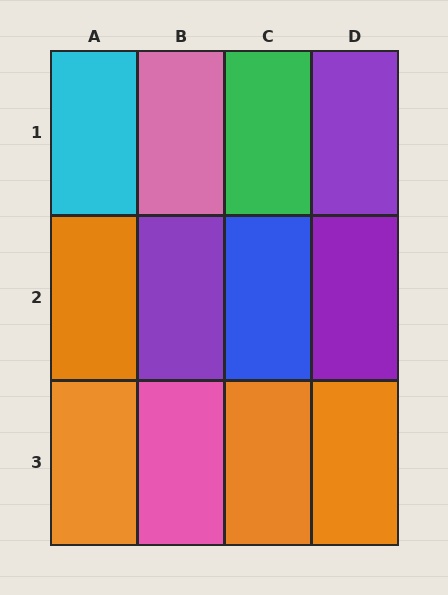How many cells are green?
1 cell is green.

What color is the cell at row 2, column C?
Blue.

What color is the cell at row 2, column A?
Orange.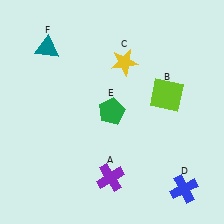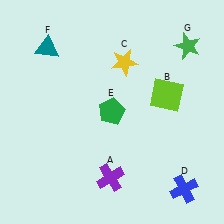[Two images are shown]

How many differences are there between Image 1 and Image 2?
There is 1 difference between the two images.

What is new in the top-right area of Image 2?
A green star (G) was added in the top-right area of Image 2.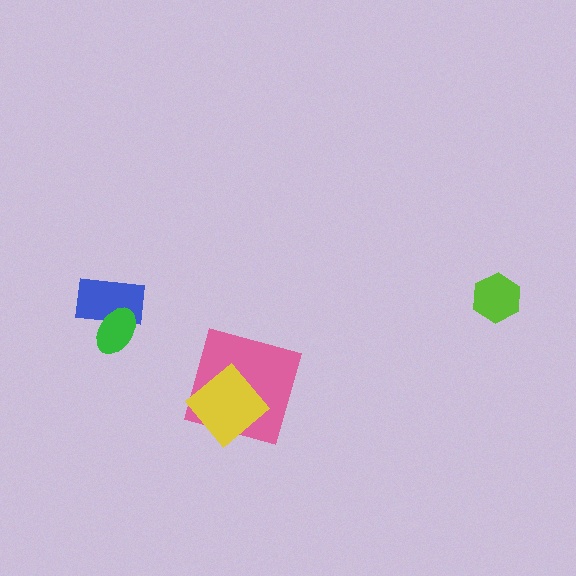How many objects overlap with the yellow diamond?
1 object overlaps with the yellow diamond.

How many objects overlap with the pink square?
1 object overlaps with the pink square.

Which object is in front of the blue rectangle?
The green ellipse is in front of the blue rectangle.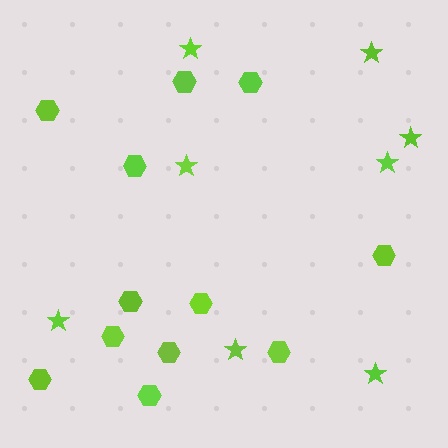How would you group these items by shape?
There are 2 groups: one group of stars (8) and one group of hexagons (12).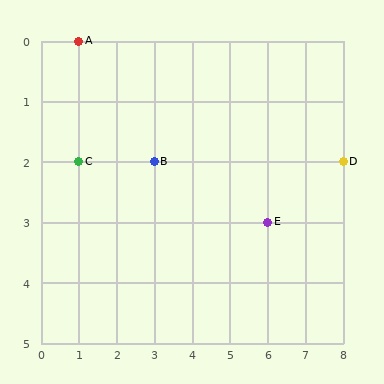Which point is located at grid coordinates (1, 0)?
Point A is at (1, 0).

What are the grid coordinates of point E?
Point E is at grid coordinates (6, 3).